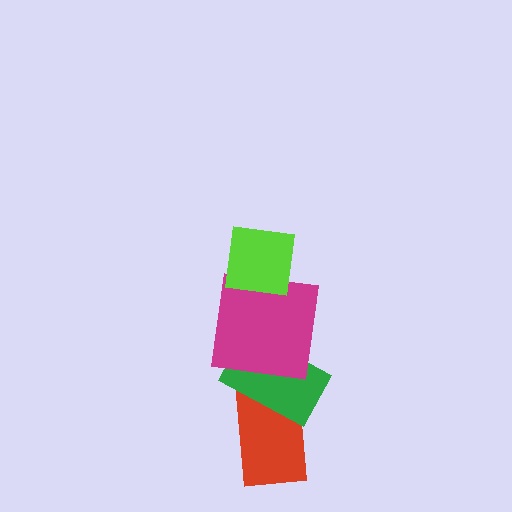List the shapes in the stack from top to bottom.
From top to bottom: the lime square, the magenta square, the green rectangle, the red rectangle.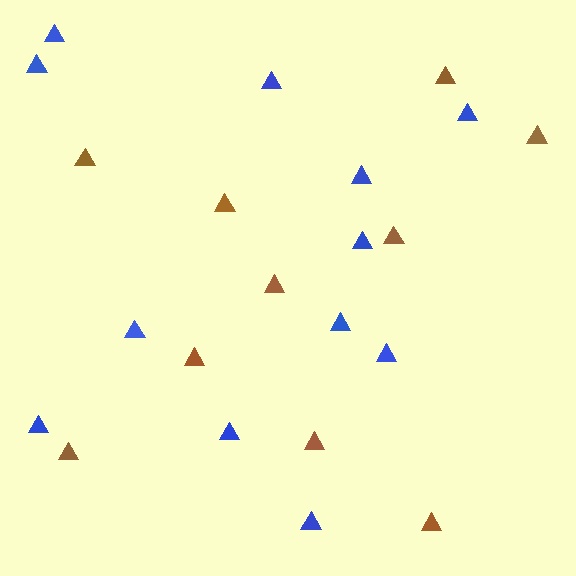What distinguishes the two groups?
There are 2 groups: one group of brown triangles (10) and one group of blue triangles (12).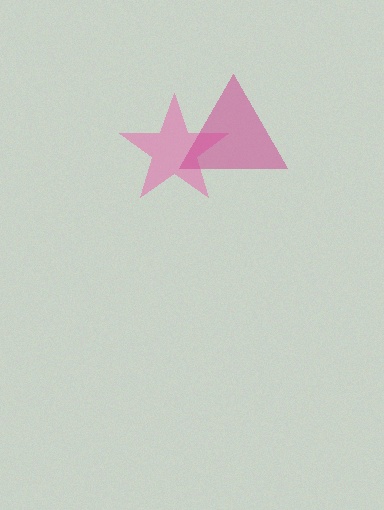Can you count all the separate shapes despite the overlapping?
Yes, there are 2 separate shapes.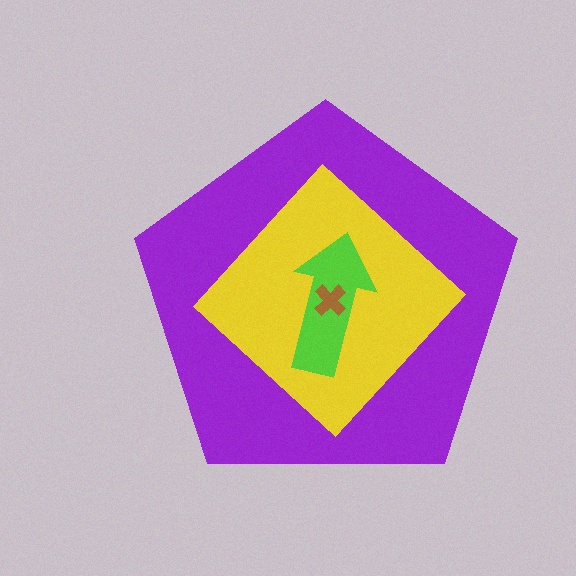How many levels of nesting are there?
4.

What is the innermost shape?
The brown cross.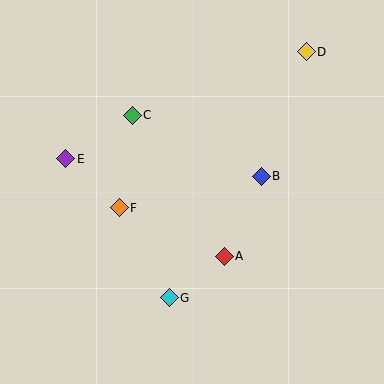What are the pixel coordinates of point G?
Point G is at (169, 298).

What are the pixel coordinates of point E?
Point E is at (66, 159).